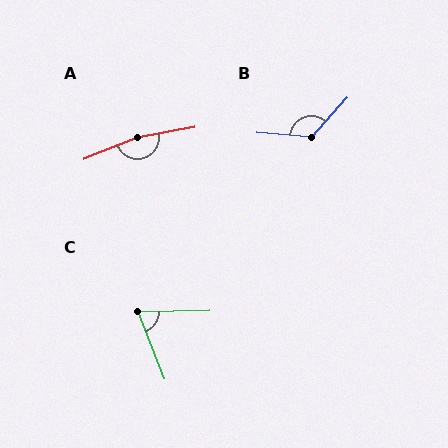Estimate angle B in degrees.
Approximately 127 degrees.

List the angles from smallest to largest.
C (70°), B (127°), A (169°).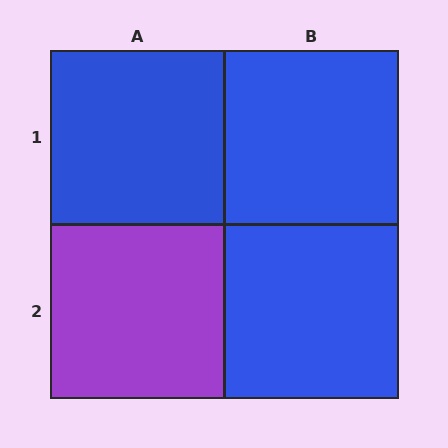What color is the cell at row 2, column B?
Blue.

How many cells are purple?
1 cell is purple.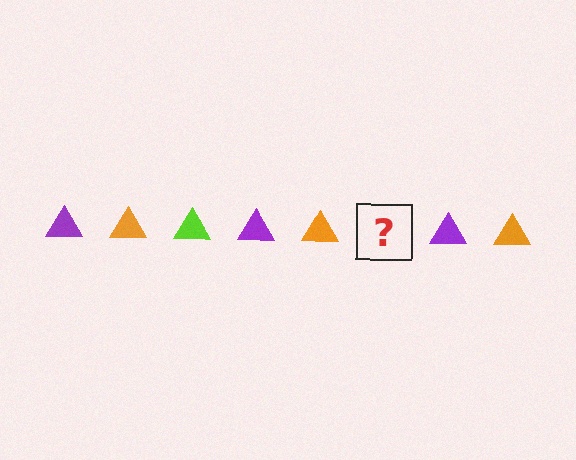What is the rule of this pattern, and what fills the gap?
The rule is that the pattern cycles through purple, orange, lime triangles. The gap should be filled with a lime triangle.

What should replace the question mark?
The question mark should be replaced with a lime triangle.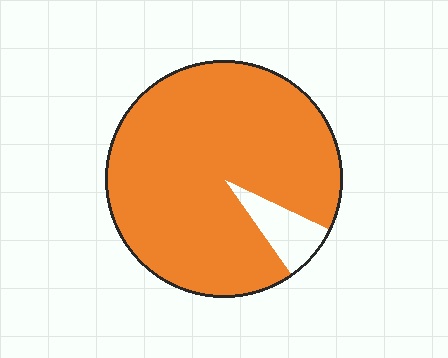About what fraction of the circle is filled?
About nine tenths (9/10).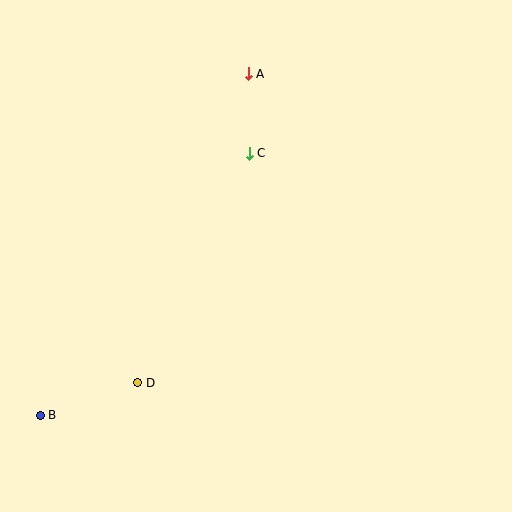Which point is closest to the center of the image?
Point C at (249, 153) is closest to the center.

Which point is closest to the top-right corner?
Point A is closest to the top-right corner.